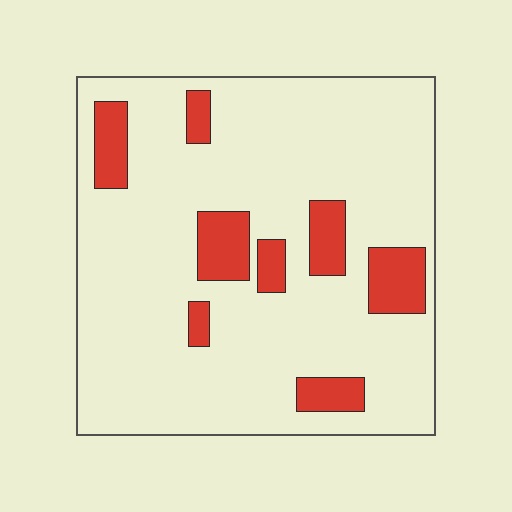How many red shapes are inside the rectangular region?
8.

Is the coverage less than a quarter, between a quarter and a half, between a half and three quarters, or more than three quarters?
Less than a quarter.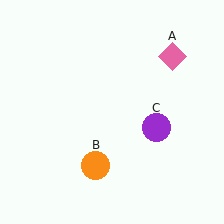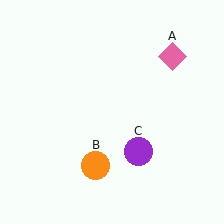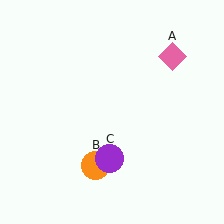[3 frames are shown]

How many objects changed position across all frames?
1 object changed position: purple circle (object C).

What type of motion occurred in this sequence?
The purple circle (object C) rotated clockwise around the center of the scene.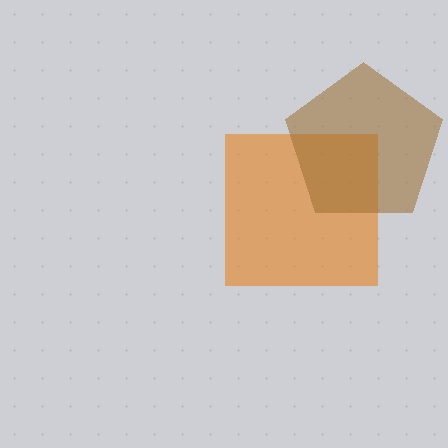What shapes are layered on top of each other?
The layered shapes are: an orange square, a brown pentagon.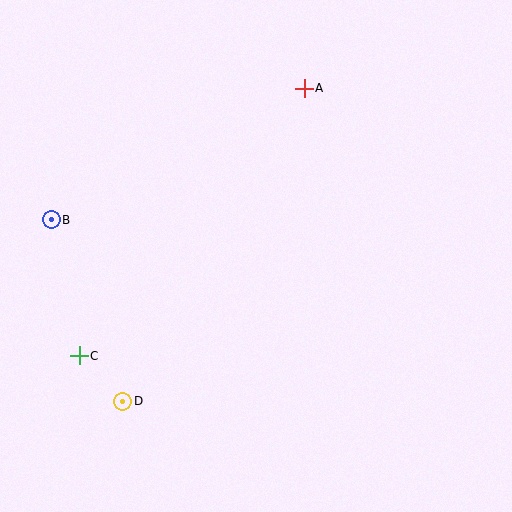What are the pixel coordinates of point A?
Point A is at (304, 88).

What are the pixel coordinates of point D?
Point D is at (122, 401).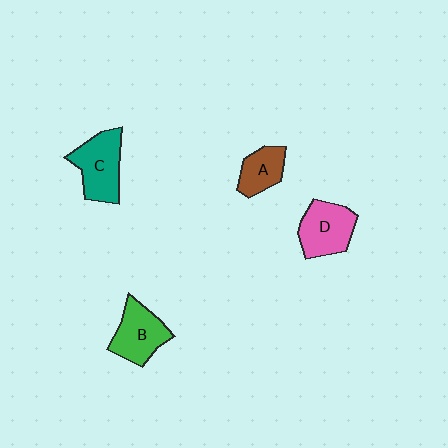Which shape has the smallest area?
Shape A (brown).